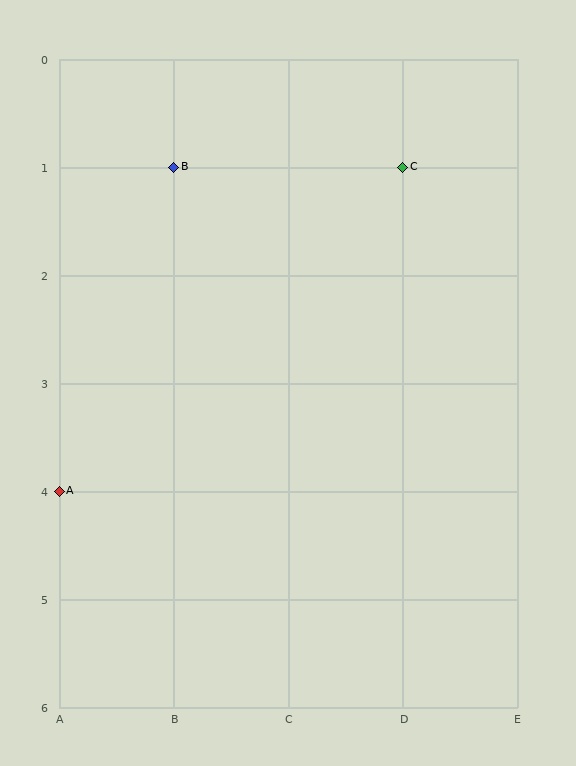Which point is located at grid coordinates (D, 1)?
Point C is at (D, 1).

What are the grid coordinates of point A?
Point A is at grid coordinates (A, 4).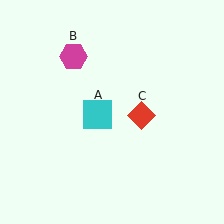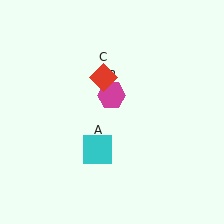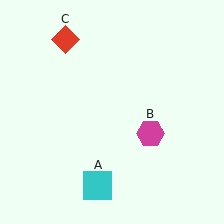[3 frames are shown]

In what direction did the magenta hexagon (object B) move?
The magenta hexagon (object B) moved down and to the right.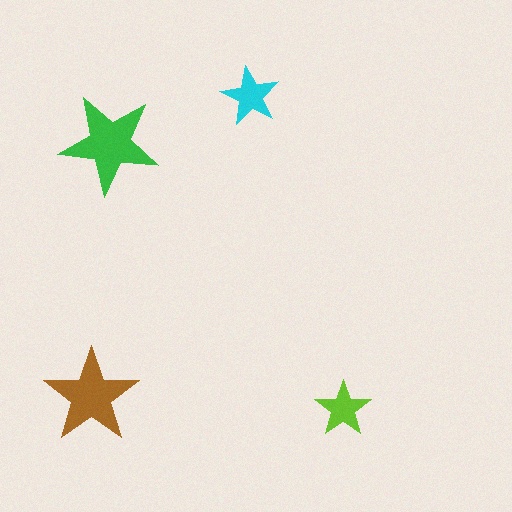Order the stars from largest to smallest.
the green one, the brown one, the cyan one, the lime one.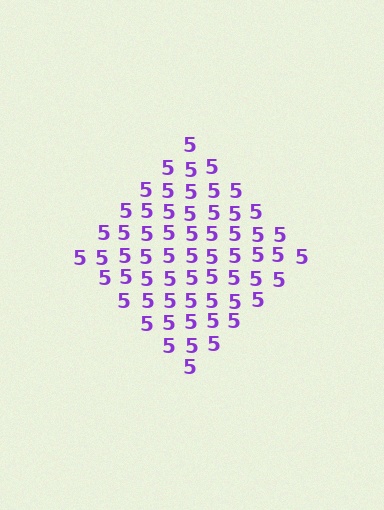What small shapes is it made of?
It is made of small digit 5's.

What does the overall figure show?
The overall figure shows a diamond.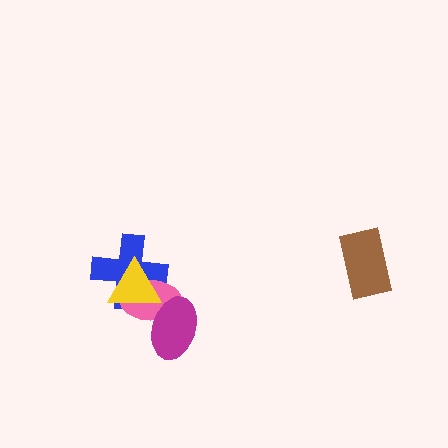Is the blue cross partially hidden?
Yes, it is partially covered by another shape.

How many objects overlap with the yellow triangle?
3 objects overlap with the yellow triangle.